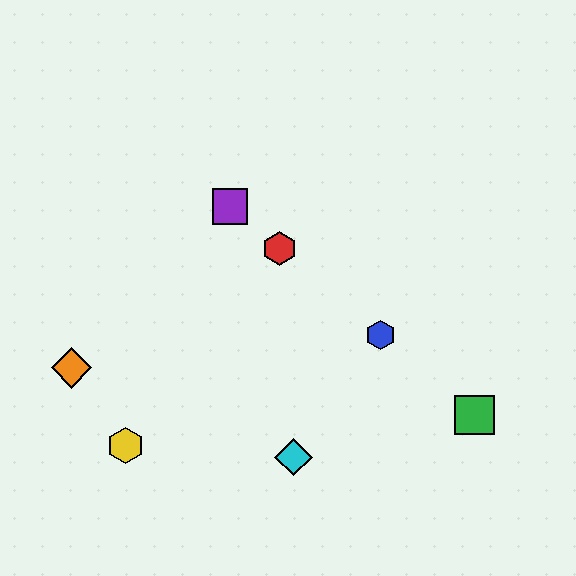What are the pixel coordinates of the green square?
The green square is at (474, 415).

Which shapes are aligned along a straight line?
The red hexagon, the blue hexagon, the green square, the purple square are aligned along a straight line.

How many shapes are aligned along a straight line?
4 shapes (the red hexagon, the blue hexagon, the green square, the purple square) are aligned along a straight line.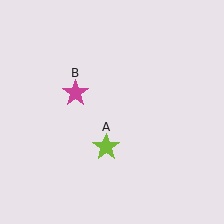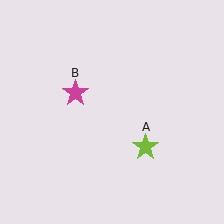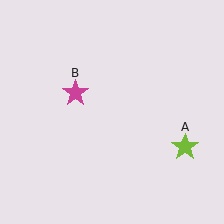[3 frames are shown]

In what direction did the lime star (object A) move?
The lime star (object A) moved right.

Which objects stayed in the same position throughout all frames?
Magenta star (object B) remained stationary.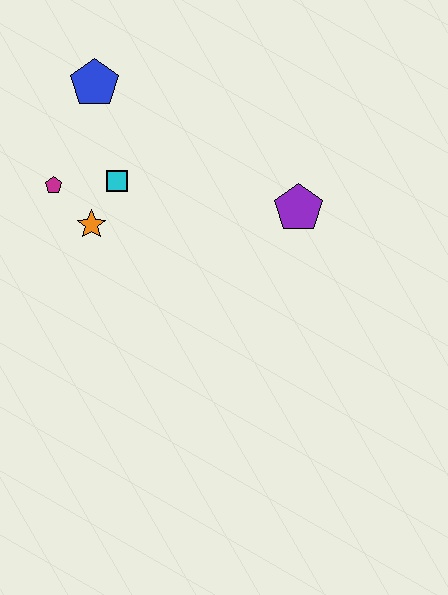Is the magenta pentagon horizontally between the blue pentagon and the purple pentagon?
No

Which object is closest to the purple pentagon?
The cyan square is closest to the purple pentagon.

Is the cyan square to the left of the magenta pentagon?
No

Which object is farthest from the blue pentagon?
The purple pentagon is farthest from the blue pentagon.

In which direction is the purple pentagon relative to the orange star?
The purple pentagon is to the right of the orange star.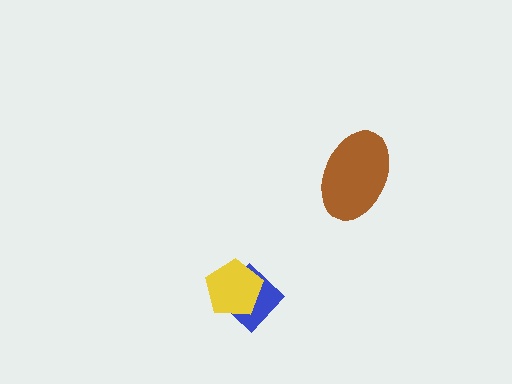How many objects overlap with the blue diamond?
1 object overlaps with the blue diamond.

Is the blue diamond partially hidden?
Yes, it is partially covered by another shape.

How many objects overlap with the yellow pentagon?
1 object overlaps with the yellow pentagon.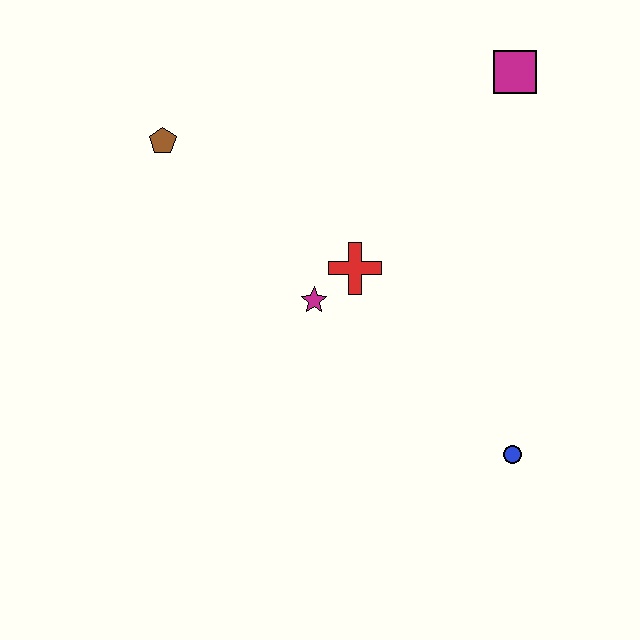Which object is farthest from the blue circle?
The brown pentagon is farthest from the blue circle.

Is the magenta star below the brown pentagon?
Yes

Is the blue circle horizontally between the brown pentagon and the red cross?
No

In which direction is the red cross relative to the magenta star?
The red cross is to the right of the magenta star.